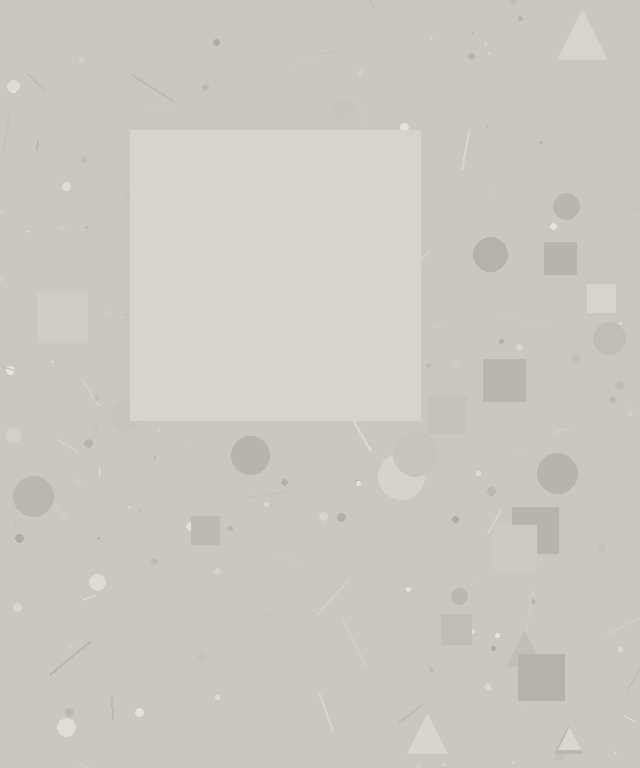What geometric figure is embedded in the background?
A square is embedded in the background.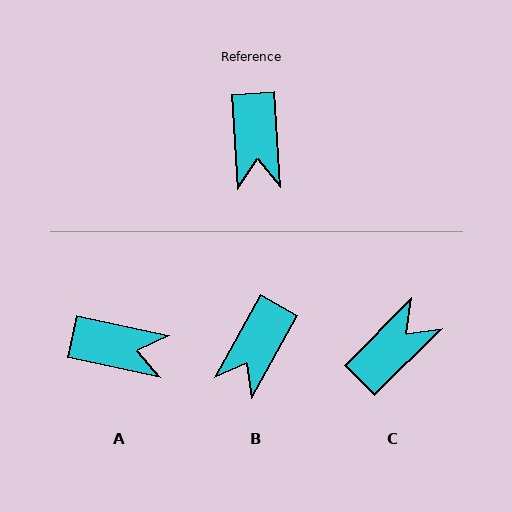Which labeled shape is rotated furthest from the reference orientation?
C, about 132 degrees away.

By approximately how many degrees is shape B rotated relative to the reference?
Approximately 32 degrees clockwise.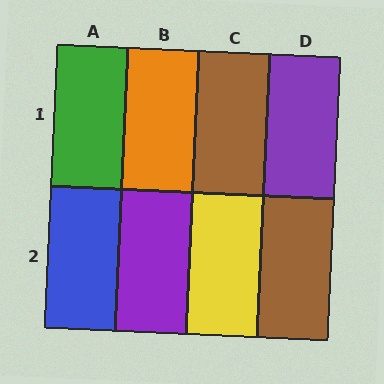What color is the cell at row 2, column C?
Yellow.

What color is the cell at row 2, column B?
Purple.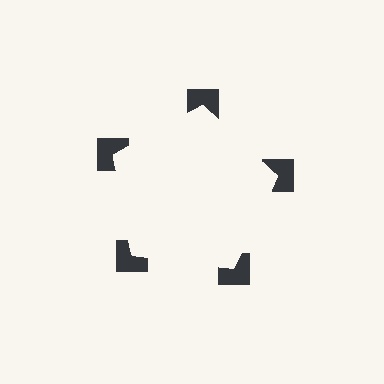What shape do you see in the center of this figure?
An illusory pentagon — its edges are inferred from the aligned wedge cuts in the notched squares, not physically drawn.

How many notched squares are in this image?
There are 5 — one at each vertex of the illusory pentagon.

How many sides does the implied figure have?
5 sides.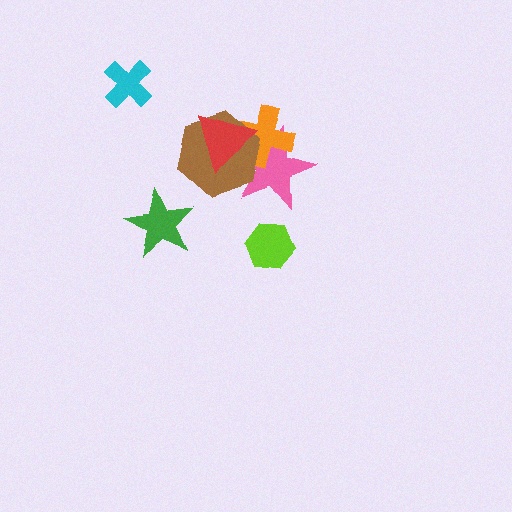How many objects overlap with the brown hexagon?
3 objects overlap with the brown hexagon.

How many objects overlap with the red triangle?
3 objects overlap with the red triangle.